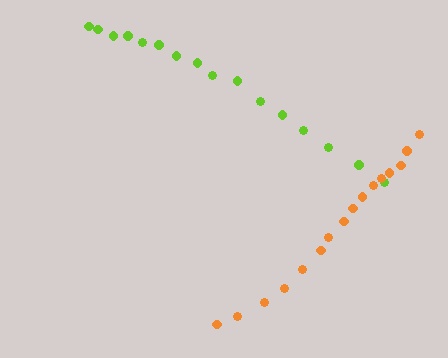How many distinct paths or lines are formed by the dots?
There are 2 distinct paths.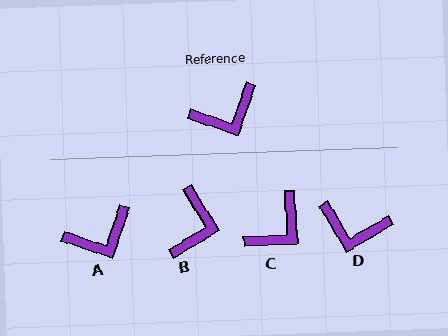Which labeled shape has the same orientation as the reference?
A.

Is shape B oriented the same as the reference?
No, it is off by about 50 degrees.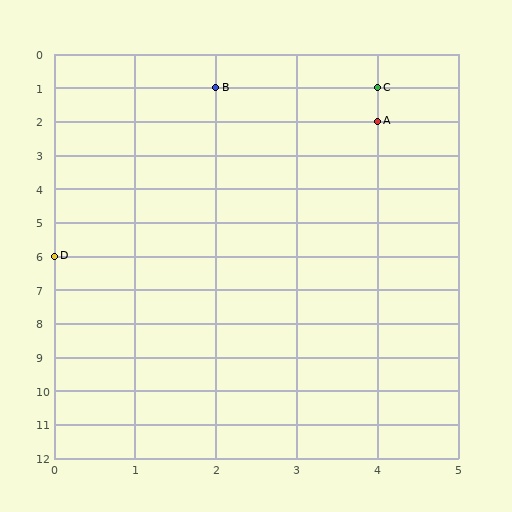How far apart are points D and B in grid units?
Points D and B are 2 columns and 5 rows apart (about 5.4 grid units diagonally).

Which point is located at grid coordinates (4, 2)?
Point A is at (4, 2).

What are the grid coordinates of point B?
Point B is at grid coordinates (2, 1).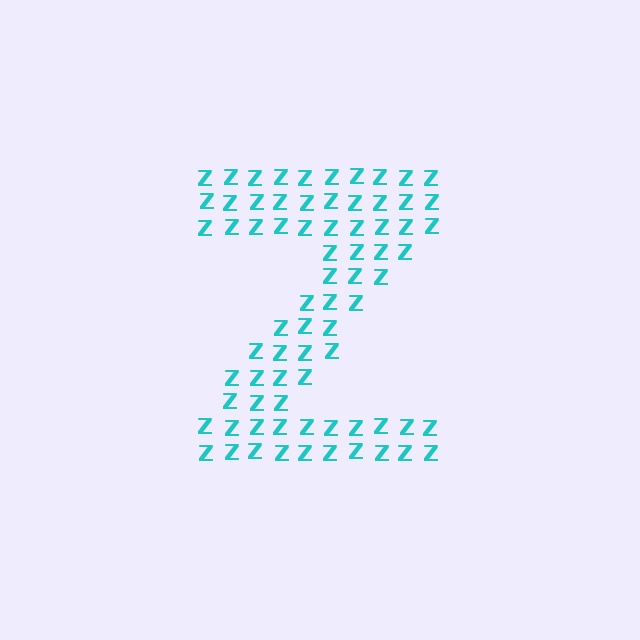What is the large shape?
The large shape is the letter Z.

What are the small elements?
The small elements are letter Z's.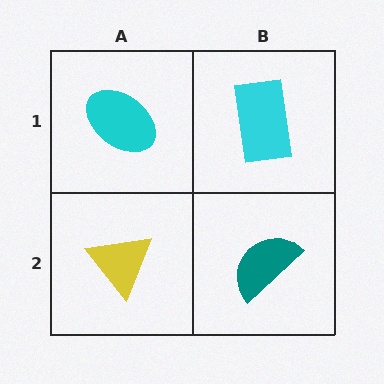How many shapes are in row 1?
2 shapes.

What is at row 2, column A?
A yellow triangle.